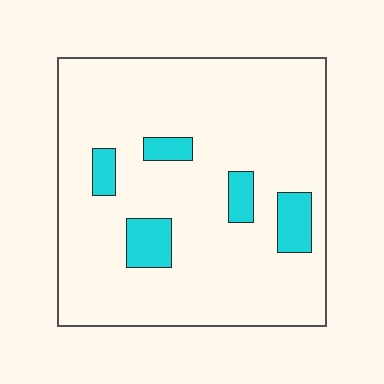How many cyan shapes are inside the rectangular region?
5.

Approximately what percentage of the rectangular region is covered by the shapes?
Approximately 10%.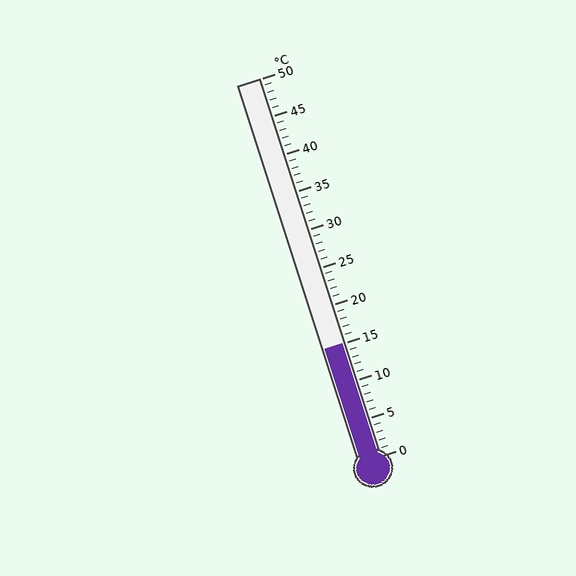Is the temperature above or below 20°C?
The temperature is below 20°C.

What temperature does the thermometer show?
The thermometer shows approximately 15°C.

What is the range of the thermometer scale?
The thermometer scale ranges from 0°C to 50°C.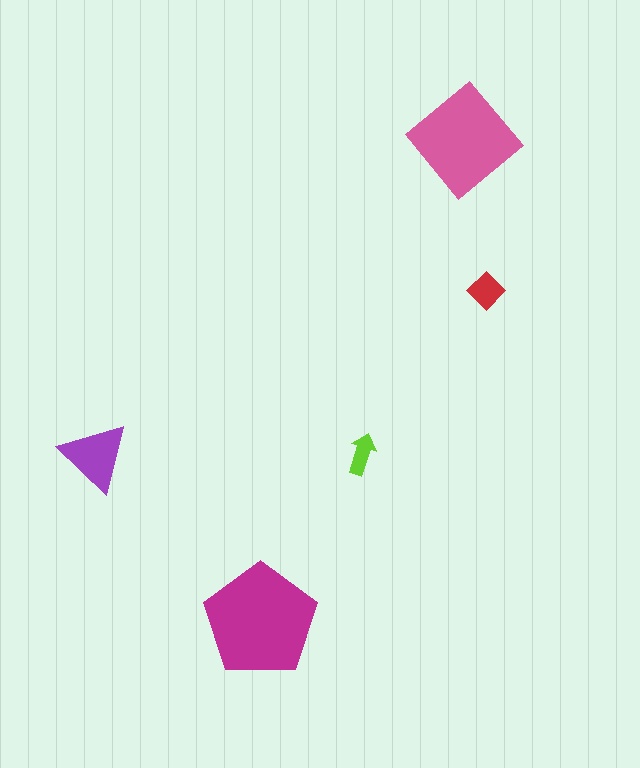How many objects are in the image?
There are 5 objects in the image.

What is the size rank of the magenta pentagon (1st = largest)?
1st.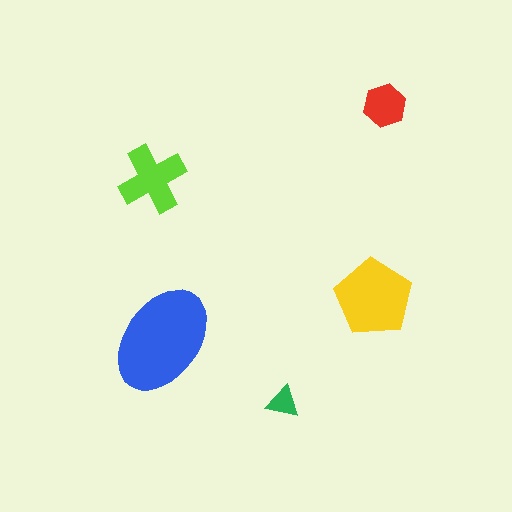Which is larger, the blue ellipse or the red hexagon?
The blue ellipse.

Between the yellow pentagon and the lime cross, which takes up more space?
The yellow pentagon.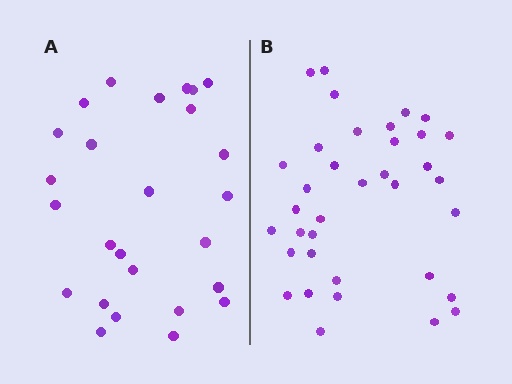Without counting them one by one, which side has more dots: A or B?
Region B (the right region) has more dots.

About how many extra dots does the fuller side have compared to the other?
Region B has roughly 10 or so more dots than region A.